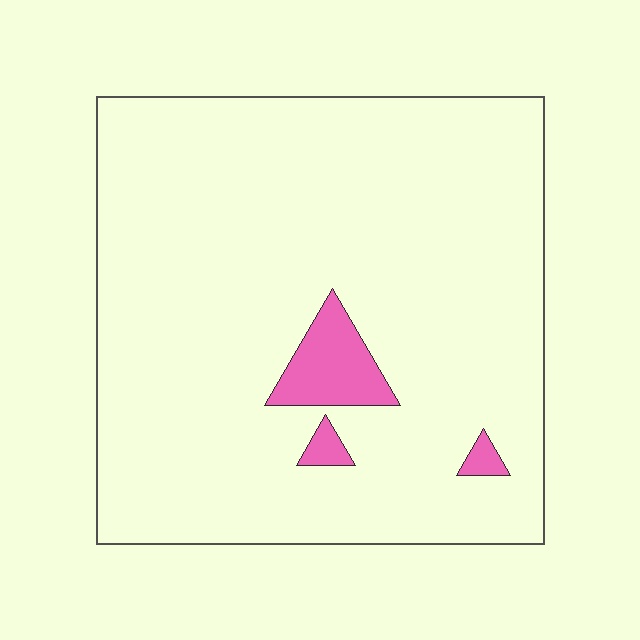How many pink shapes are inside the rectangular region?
3.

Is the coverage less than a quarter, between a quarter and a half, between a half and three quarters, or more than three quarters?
Less than a quarter.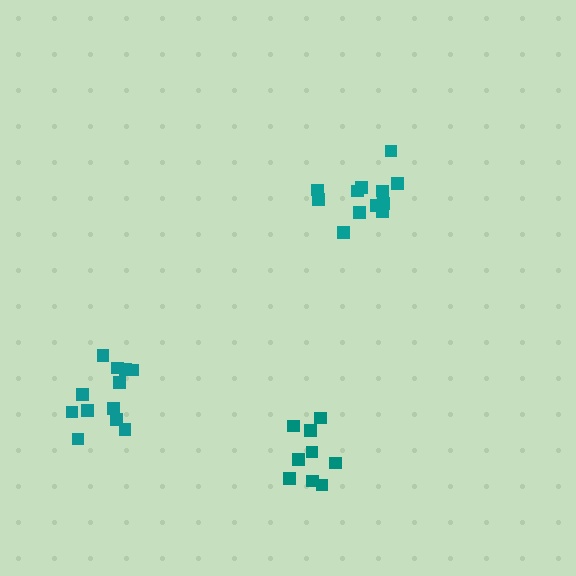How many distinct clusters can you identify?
There are 3 distinct clusters.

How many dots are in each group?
Group 1: 9 dots, Group 2: 12 dots, Group 3: 12 dots (33 total).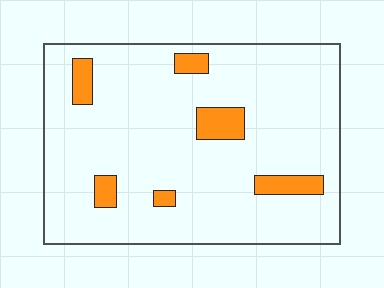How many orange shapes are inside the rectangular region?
6.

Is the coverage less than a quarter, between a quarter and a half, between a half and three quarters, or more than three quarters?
Less than a quarter.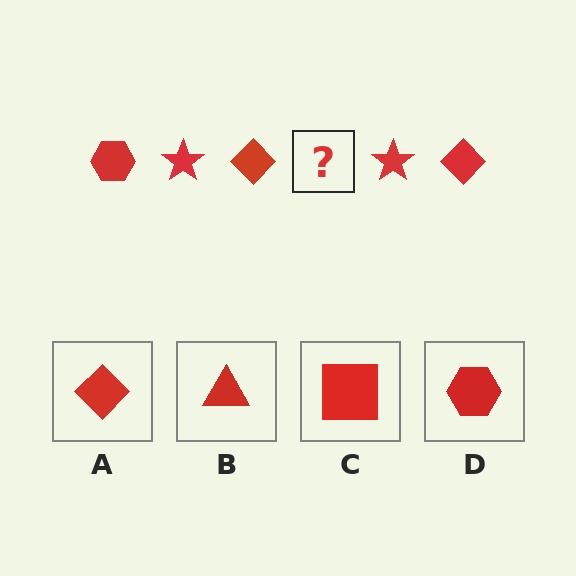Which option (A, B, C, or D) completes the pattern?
D.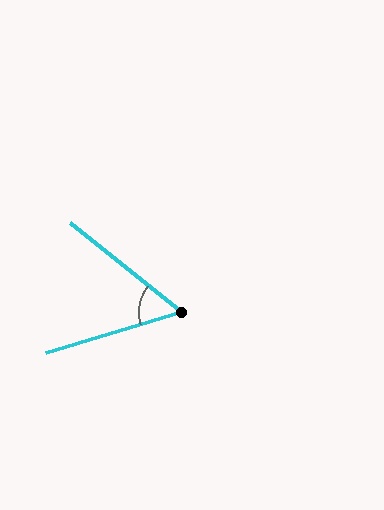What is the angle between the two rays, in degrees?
Approximately 56 degrees.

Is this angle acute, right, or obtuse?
It is acute.